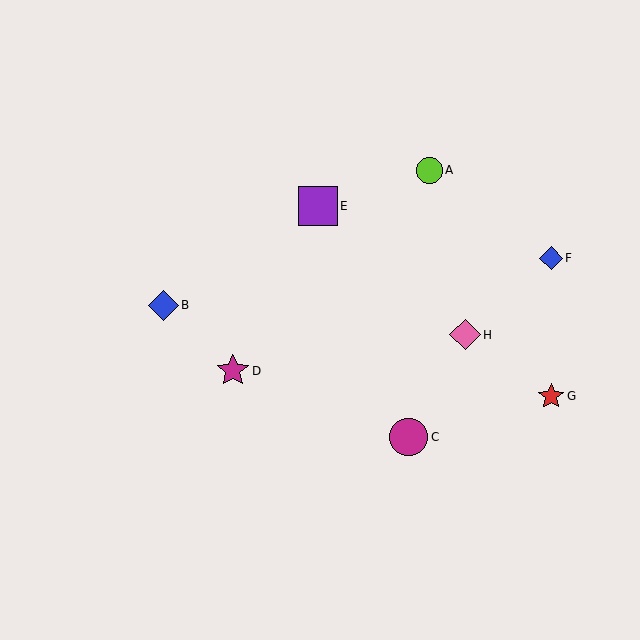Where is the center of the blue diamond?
The center of the blue diamond is at (551, 258).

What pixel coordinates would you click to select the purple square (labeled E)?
Click at (318, 206) to select the purple square E.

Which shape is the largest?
The purple square (labeled E) is the largest.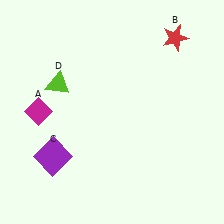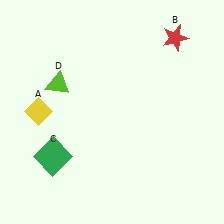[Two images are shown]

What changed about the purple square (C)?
In Image 1, C is purple. In Image 2, it changed to green.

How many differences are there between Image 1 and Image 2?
There are 2 differences between the two images.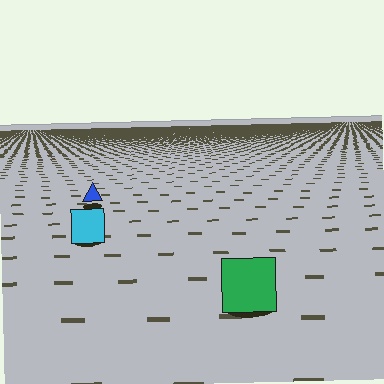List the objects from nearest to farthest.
From nearest to farthest: the green square, the cyan square, the blue triangle.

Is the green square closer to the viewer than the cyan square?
Yes. The green square is closer — you can tell from the texture gradient: the ground texture is coarser near it.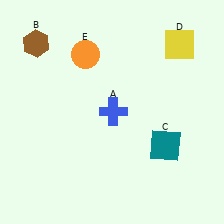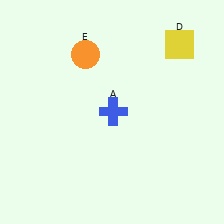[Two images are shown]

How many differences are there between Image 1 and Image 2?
There are 2 differences between the two images.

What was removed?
The teal square (C), the brown hexagon (B) were removed in Image 2.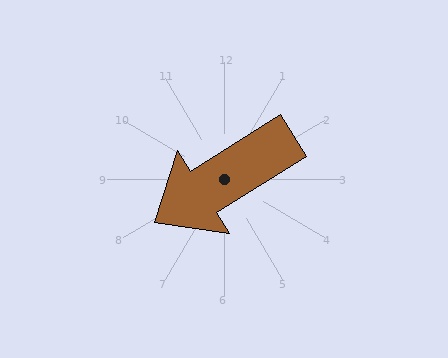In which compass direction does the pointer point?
Southwest.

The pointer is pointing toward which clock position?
Roughly 8 o'clock.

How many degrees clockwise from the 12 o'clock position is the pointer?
Approximately 238 degrees.